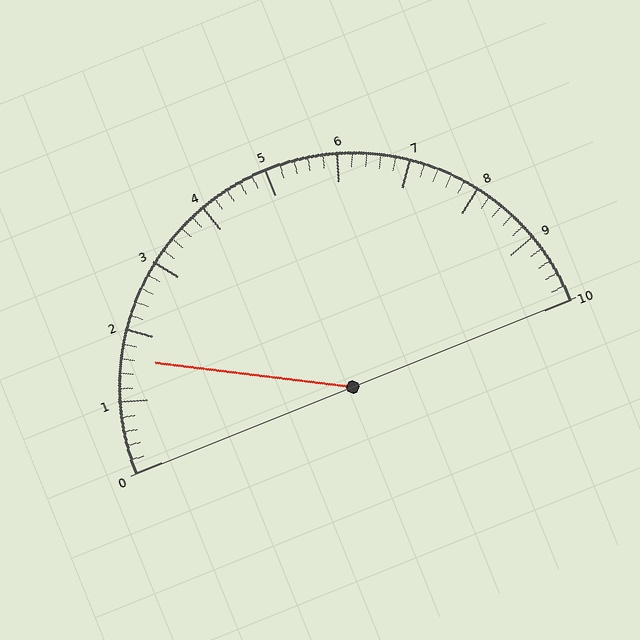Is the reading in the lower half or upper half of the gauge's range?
The reading is in the lower half of the range (0 to 10).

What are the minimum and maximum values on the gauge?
The gauge ranges from 0 to 10.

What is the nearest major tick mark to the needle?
The nearest major tick mark is 2.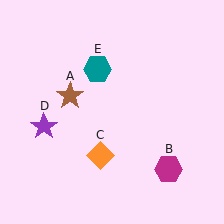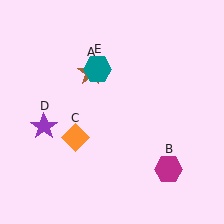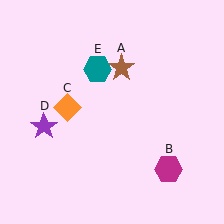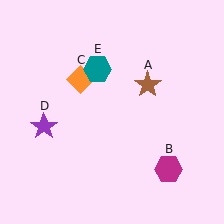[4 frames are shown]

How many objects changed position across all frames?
2 objects changed position: brown star (object A), orange diamond (object C).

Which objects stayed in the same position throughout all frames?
Magenta hexagon (object B) and purple star (object D) and teal hexagon (object E) remained stationary.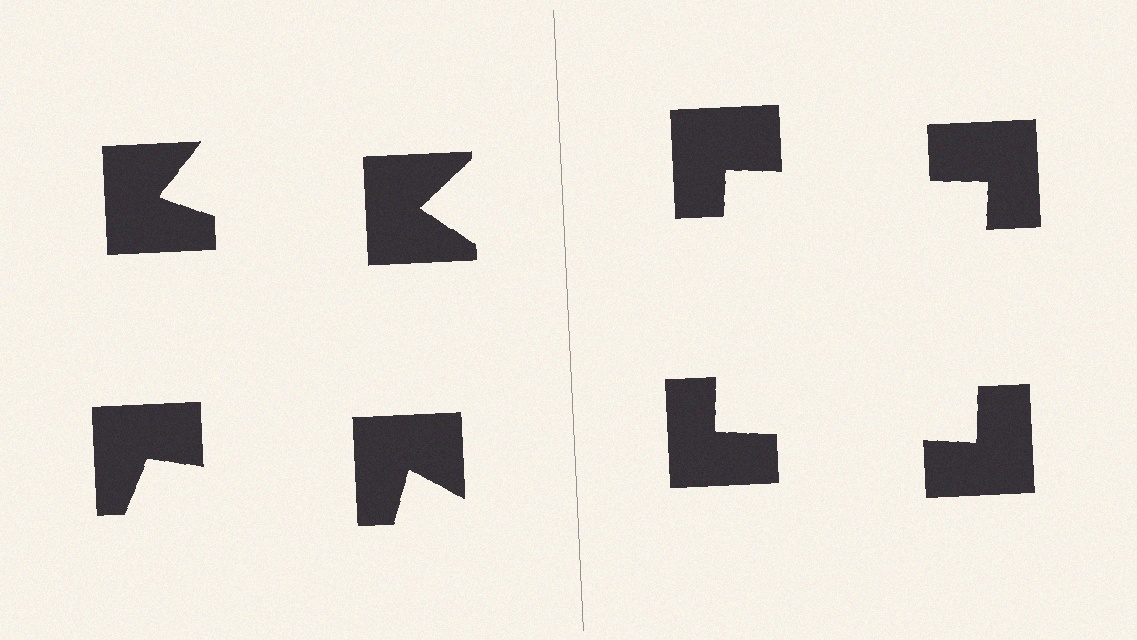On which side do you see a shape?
An illusory square appears on the right side. On the left side the wedge cuts are rotated, so no coherent shape forms.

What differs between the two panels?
The notched squares are positioned identically on both sides; only the wedge orientations differ. On the right they align to a square; on the left they are misaligned.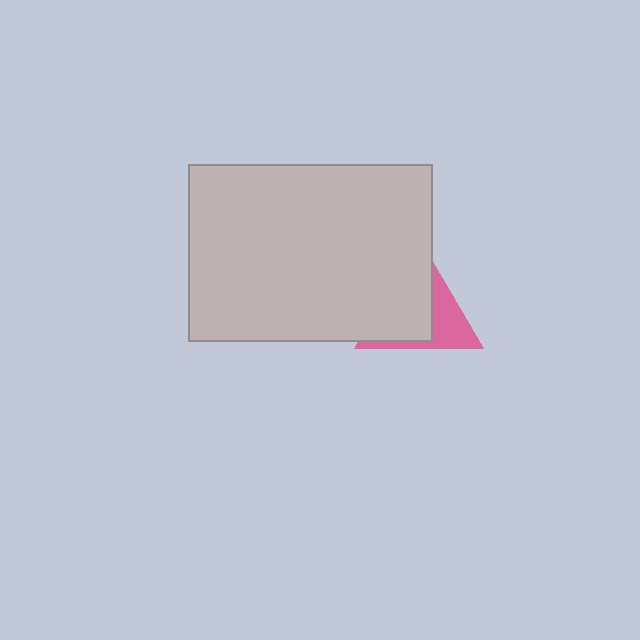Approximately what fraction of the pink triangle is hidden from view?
Roughly 61% of the pink triangle is hidden behind the light gray rectangle.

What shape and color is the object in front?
The object in front is a light gray rectangle.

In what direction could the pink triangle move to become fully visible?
The pink triangle could move right. That would shift it out from behind the light gray rectangle entirely.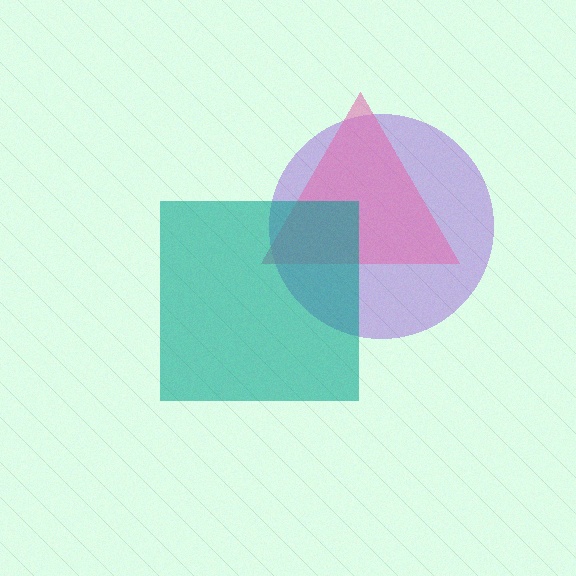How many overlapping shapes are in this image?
There are 3 overlapping shapes in the image.